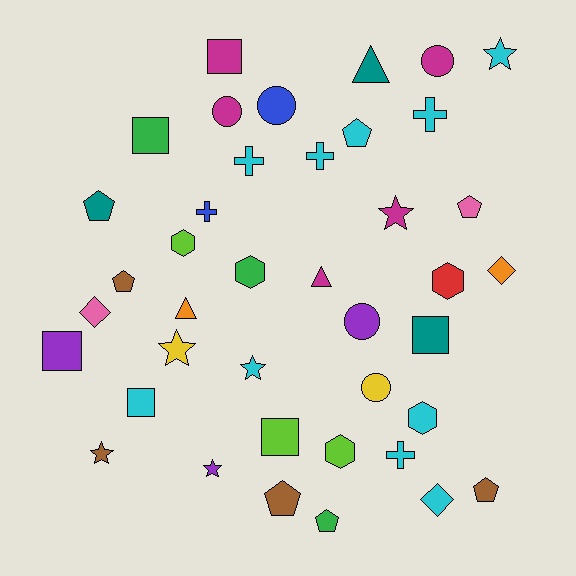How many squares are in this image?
There are 6 squares.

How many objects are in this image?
There are 40 objects.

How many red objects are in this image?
There is 1 red object.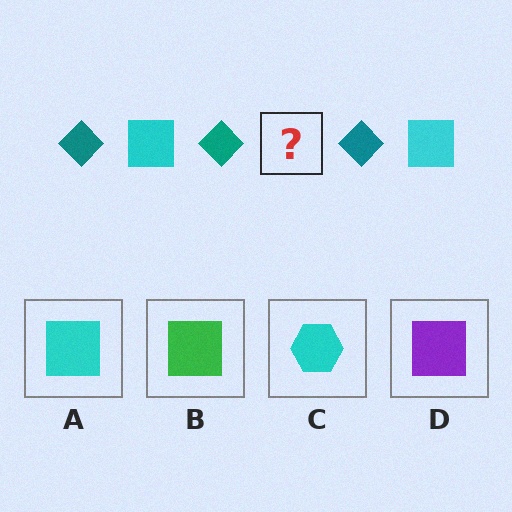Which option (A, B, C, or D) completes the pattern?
A.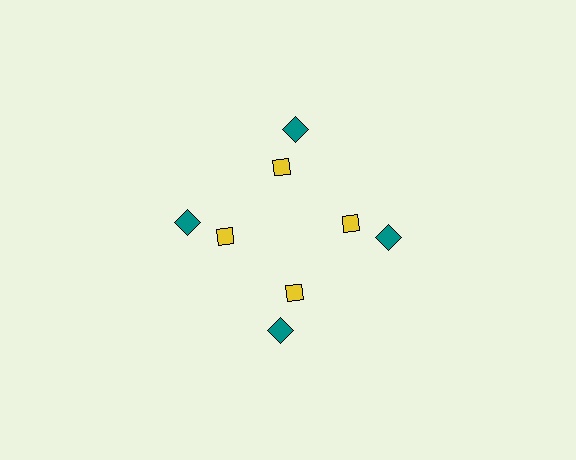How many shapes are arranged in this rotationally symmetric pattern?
There are 8 shapes, arranged in 4 groups of 2.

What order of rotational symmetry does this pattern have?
This pattern has 4-fold rotational symmetry.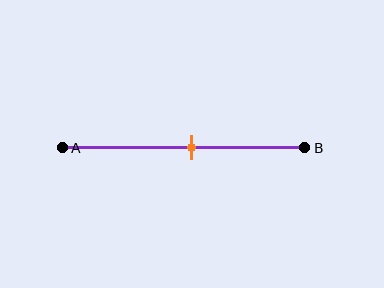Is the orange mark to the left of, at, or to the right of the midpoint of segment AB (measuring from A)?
The orange mark is to the right of the midpoint of segment AB.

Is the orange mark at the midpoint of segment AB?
No, the mark is at about 55% from A, not at the 50% midpoint.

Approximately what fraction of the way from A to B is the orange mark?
The orange mark is approximately 55% of the way from A to B.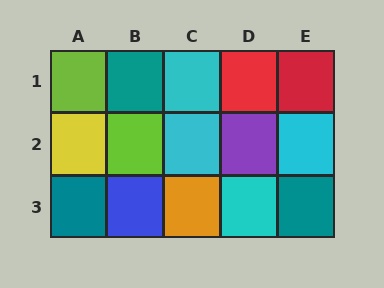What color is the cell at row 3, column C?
Orange.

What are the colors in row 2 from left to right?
Yellow, lime, cyan, purple, cyan.